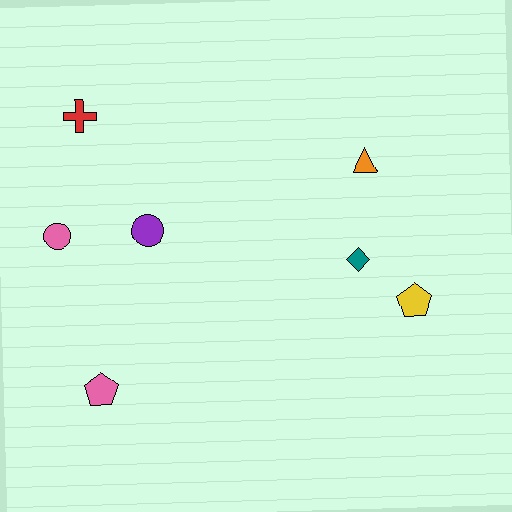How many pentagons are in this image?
There are 2 pentagons.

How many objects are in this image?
There are 7 objects.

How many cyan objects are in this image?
There are no cyan objects.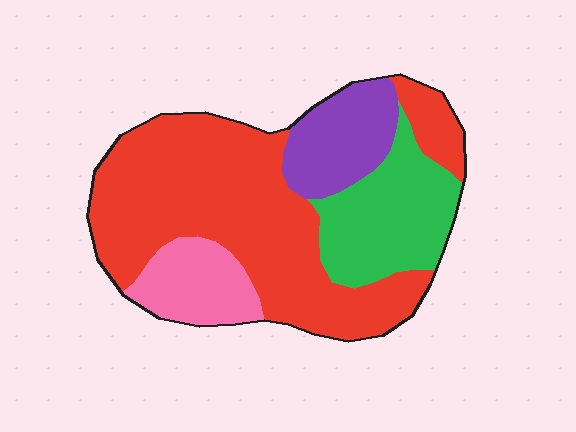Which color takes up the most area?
Red, at roughly 55%.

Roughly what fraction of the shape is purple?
Purple takes up less than a sixth of the shape.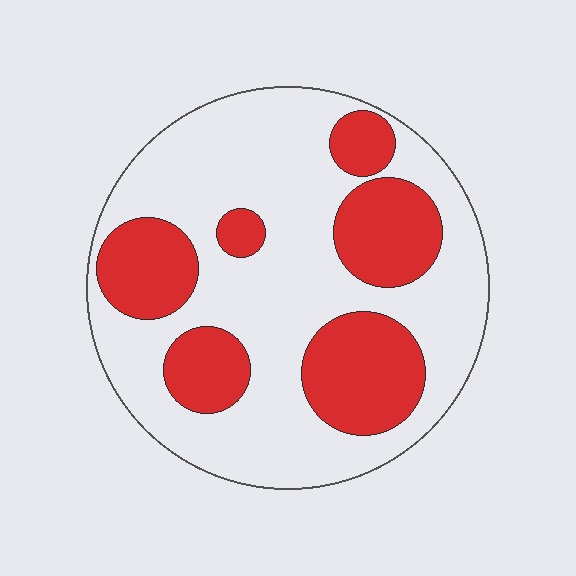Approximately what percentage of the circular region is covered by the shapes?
Approximately 35%.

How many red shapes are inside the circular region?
6.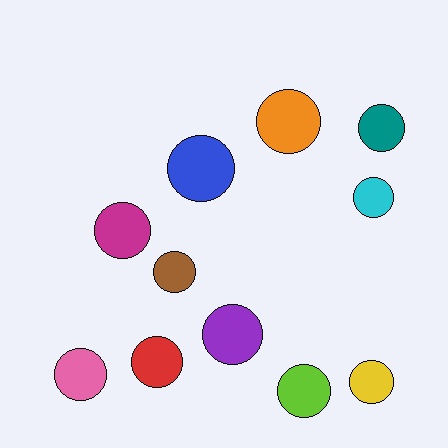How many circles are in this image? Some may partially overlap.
There are 11 circles.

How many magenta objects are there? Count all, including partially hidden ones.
There is 1 magenta object.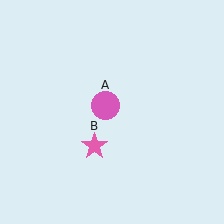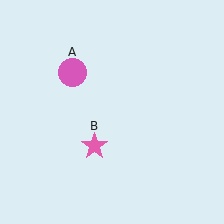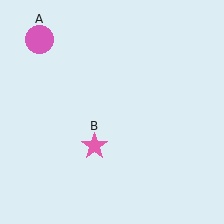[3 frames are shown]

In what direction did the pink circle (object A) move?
The pink circle (object A) moved up and to the left.